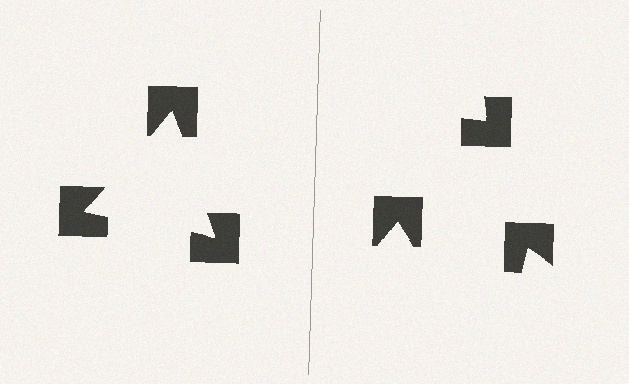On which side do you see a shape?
An illusory triangle appears on the left side. On the right side the wedge cuts are rotated, so no coherent shape forms.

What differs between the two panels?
The notched squares are positioned identically on both sides; only the wedge orientations differ. On the left they align to a triangle; on the right they are misaligned.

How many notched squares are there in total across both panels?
6 — 3 on each side.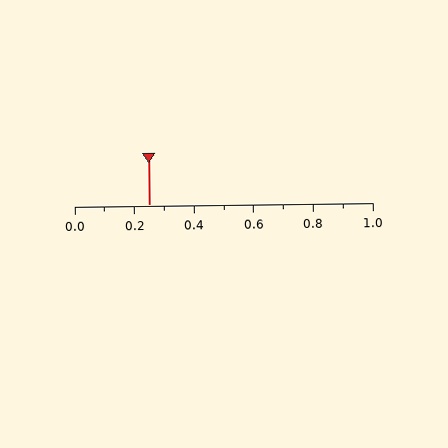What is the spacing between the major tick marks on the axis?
The major ticks are spaced 0.2 apart.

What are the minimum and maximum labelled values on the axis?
The axis runs from 0.0 to 1.0.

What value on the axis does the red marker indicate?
The marker indicates approximately 0.25.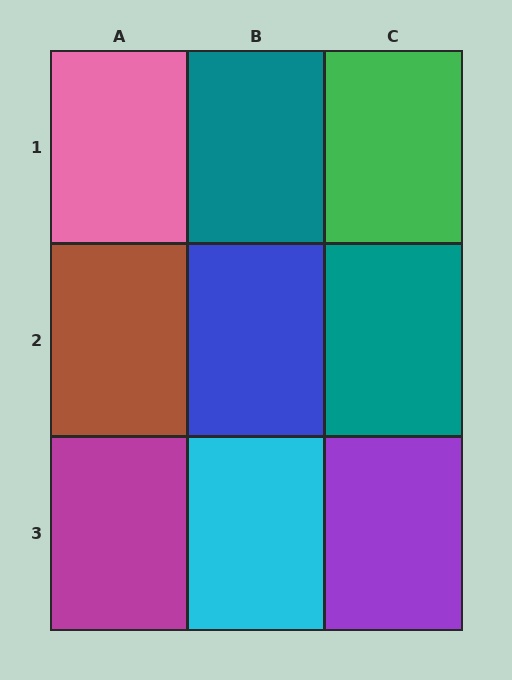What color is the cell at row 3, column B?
Cyan.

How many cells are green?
1 cell is green.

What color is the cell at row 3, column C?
Purple.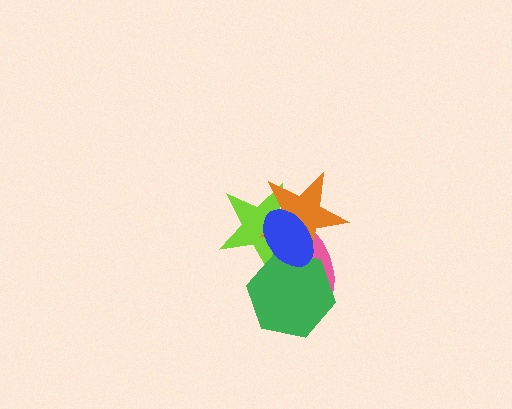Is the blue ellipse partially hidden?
No, no other shape covers it.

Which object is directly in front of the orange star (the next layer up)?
The green hexagon is directly in front of the orange star.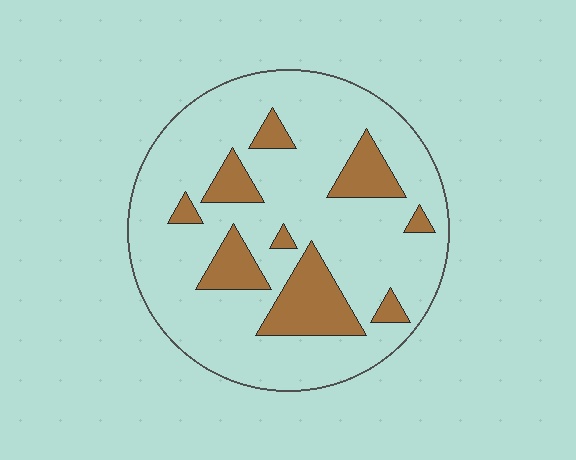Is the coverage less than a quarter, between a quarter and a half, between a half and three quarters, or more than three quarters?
Less than a quarter.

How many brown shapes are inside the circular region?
9.